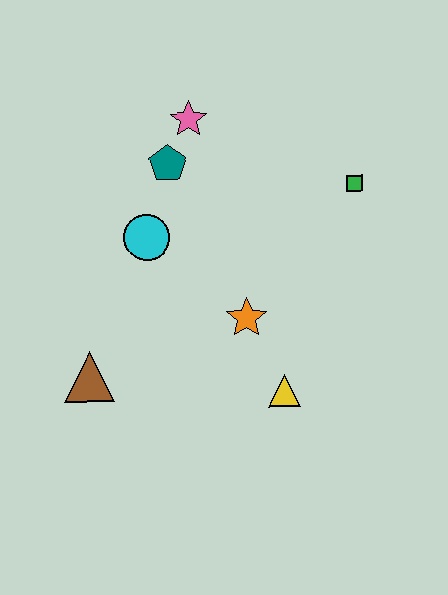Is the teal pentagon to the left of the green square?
Yes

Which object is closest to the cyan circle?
The teal pentagon is closest to the cyan circle.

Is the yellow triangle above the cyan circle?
No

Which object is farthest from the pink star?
The yellow triangle is farthest from the pink star.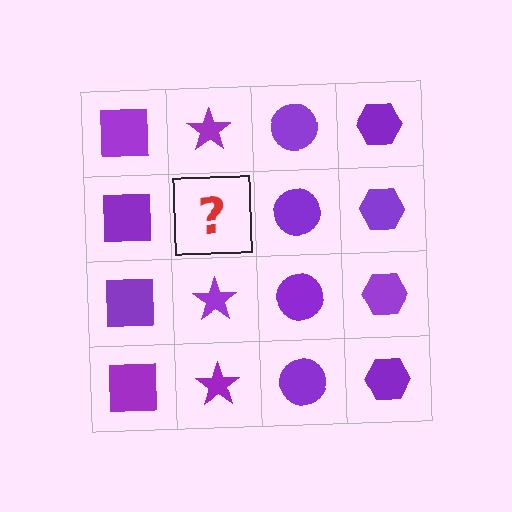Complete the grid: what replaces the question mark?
The question mark should be replaced with a purple star.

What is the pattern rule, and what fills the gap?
The rule is that each column has a consistent shape. The gap should be filled with a purple star.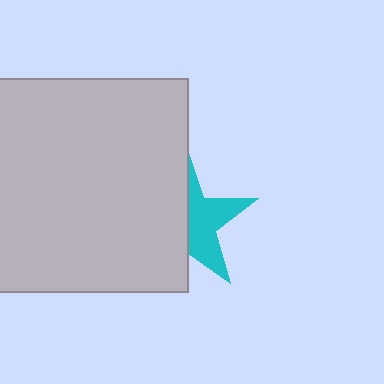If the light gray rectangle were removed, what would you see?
You would see the complete cyan star.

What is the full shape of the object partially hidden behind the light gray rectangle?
The partially hidden object is a cyan star.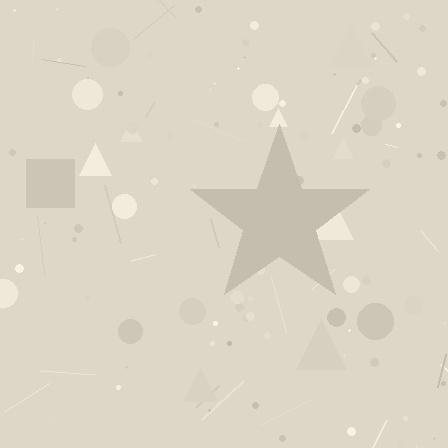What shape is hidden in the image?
A star is hidden in the image.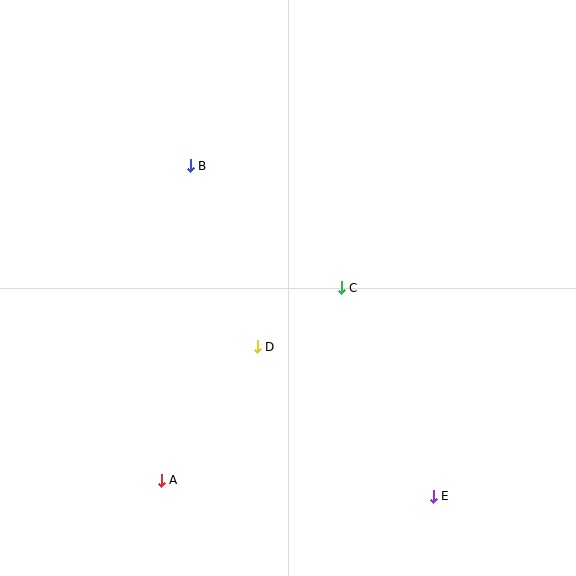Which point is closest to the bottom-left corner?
Point A is closest to the bottom-left corner.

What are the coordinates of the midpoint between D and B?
The midpoint between D and B is at (224, 256).